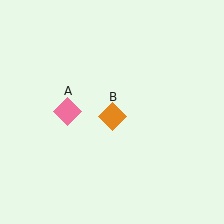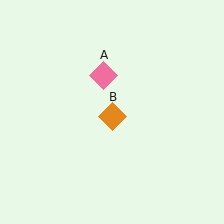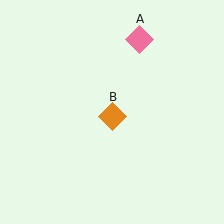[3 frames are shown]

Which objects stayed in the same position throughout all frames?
Orange diamond (object B) remained stationary.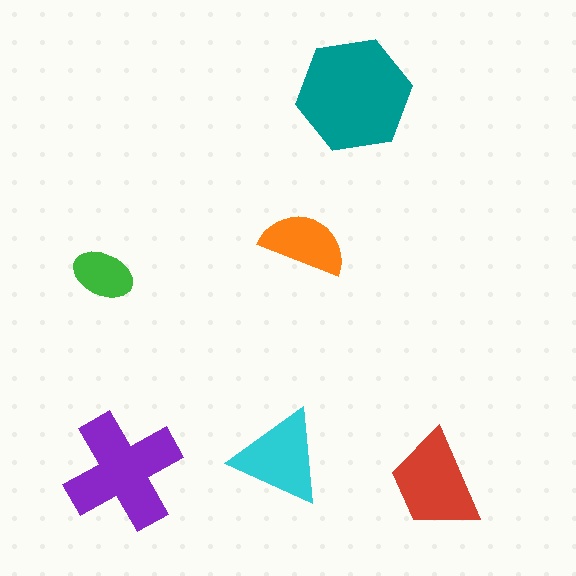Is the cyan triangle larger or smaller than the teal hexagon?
Smaller.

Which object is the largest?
The teal hexagon.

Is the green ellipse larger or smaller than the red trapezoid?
Smaller.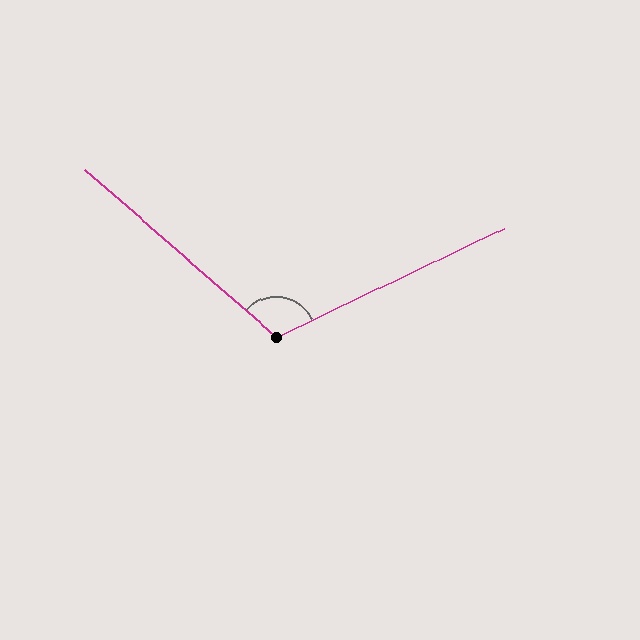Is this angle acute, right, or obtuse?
It is obtuse.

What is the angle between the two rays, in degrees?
Approximately 113 degrees.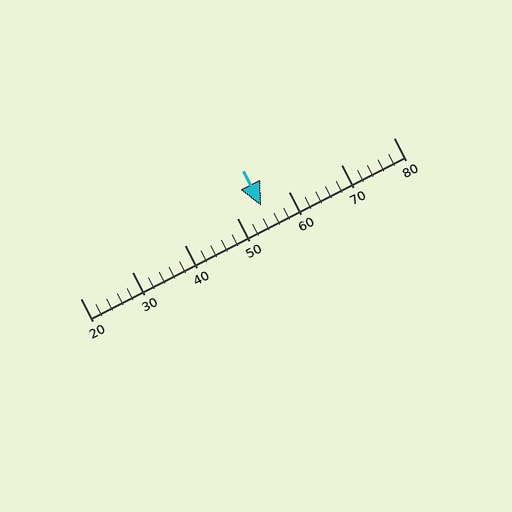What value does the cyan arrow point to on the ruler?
The cyan arrow points to approximately 55.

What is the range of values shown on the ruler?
The ruler shows values from 20 to 80.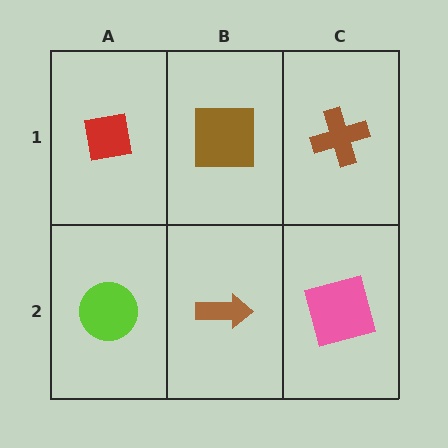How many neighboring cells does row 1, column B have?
3.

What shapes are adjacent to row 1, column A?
A lime circle (row 2, column A), a brown square (row 1, column B).